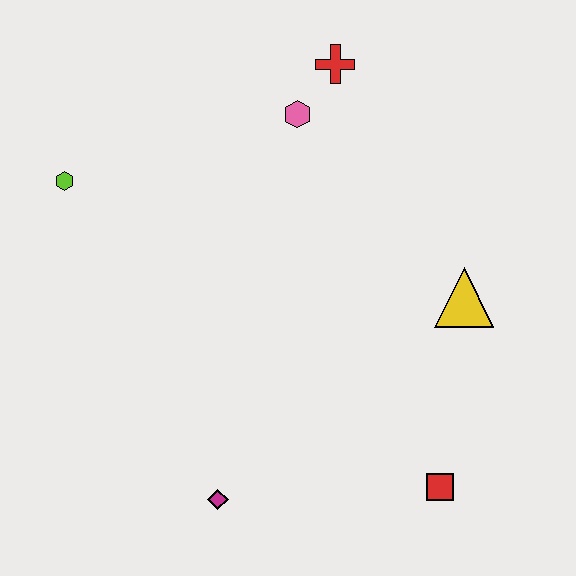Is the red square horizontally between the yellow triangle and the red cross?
Yes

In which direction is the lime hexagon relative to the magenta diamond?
The lime hexagon is above the magenta diamond.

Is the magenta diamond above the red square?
No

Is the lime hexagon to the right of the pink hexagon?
No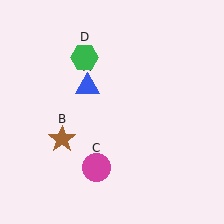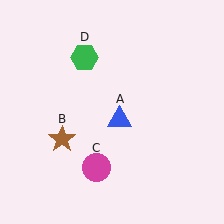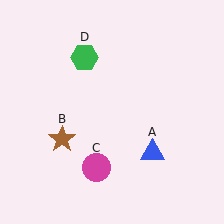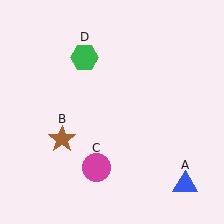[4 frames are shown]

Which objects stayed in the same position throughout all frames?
Brown star (object B) and magenta circle (object C) and green hexagon (object D) remained stationary.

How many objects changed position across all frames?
1 object changed position: blue triangle (object A).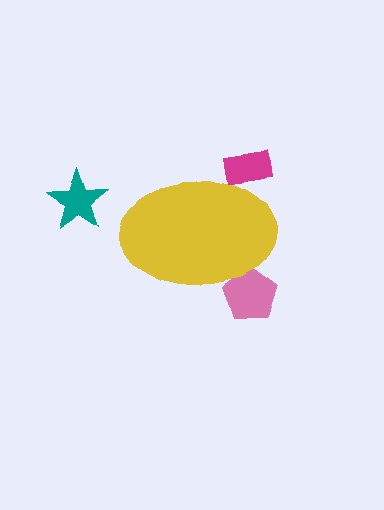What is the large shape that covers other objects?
A yellow ellipse.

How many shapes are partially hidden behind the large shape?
2 shapes are partially hidden.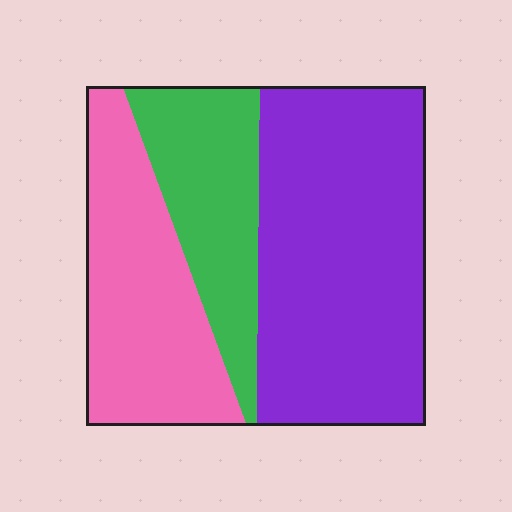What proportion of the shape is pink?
Pink covers 29% of the shape.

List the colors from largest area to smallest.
From largest to smallest: purple, pink, green.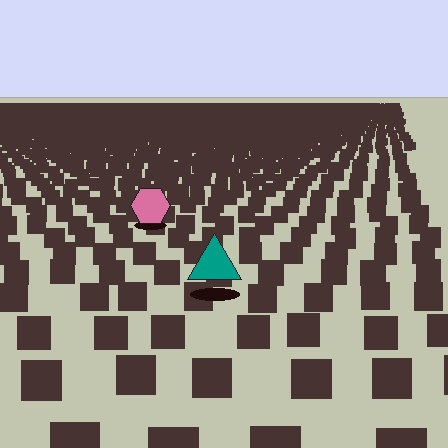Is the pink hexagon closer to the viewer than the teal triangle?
No. The teal triangle is closer — you can tell from the texture gradient: the ground texture is coarser near it.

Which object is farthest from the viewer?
The pink hexagon is farthest from the viewer. It appears smaller and the ground texture around it is denser.